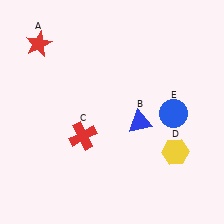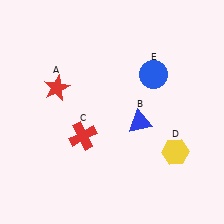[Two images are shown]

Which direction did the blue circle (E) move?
The blue circle (E) moved up.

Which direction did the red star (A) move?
The red star (A) moved down.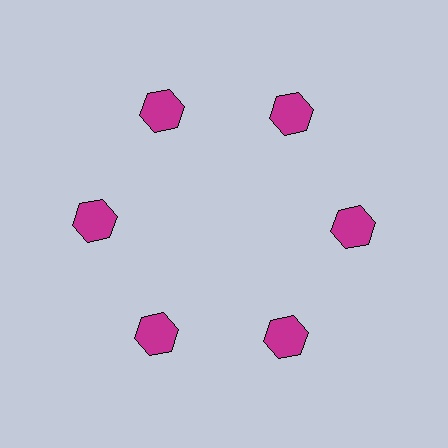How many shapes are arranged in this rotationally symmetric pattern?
There are 6 shapes, arranged in 6 groups of 1.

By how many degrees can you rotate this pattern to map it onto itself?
The pattern maps onto itself every 60 degrees of rotation.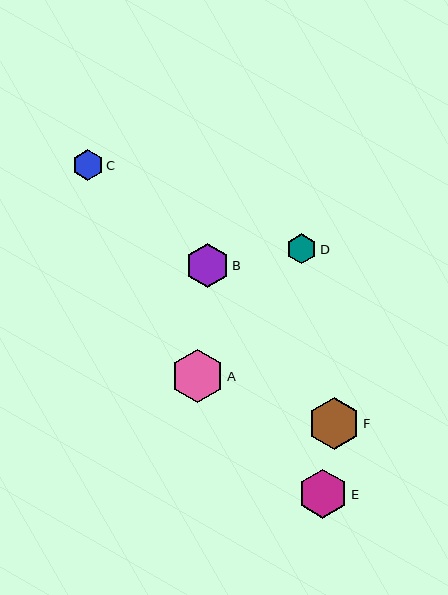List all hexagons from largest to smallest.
From largest to smallest: A, F, E, B, C, D.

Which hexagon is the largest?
Hexagon A is the largest with a size of approximately 53 pixels.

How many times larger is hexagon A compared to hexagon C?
Hexagon A is approximately 1.7 times the size of hexagon C.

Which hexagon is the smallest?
Hexagon D is the smallest with a size of approximately 30 pixels.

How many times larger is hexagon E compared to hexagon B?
Hexagon E is approximately 1.1 times the size of hexagon B.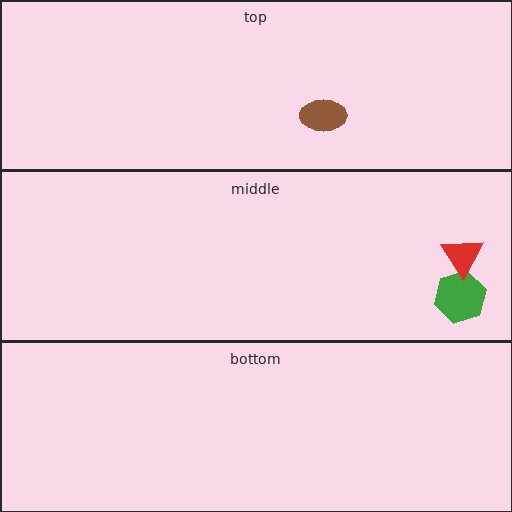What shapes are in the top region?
The brown ellipse.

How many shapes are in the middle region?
2.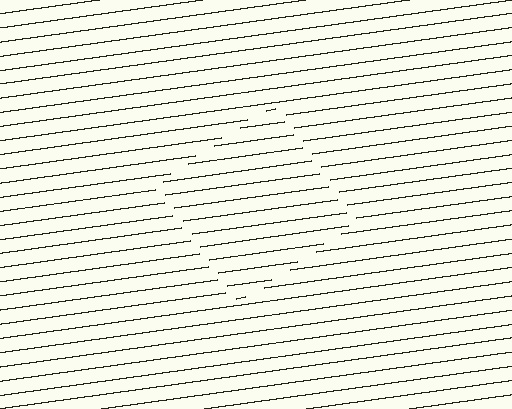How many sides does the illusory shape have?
4 sides — the line-ends trace a square.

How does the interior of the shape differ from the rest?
The interior of the shape contains the same grating, shifted by half a period — the contour is defined by the phase discontinuity where line-ends from the inner and outer gratings abut.